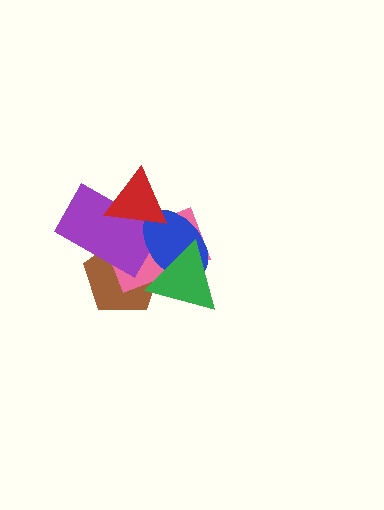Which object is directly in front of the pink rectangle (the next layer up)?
The purple rectangle is directly in front of the pink rectangle.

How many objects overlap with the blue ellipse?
5 objects overlap with the blue ellipse.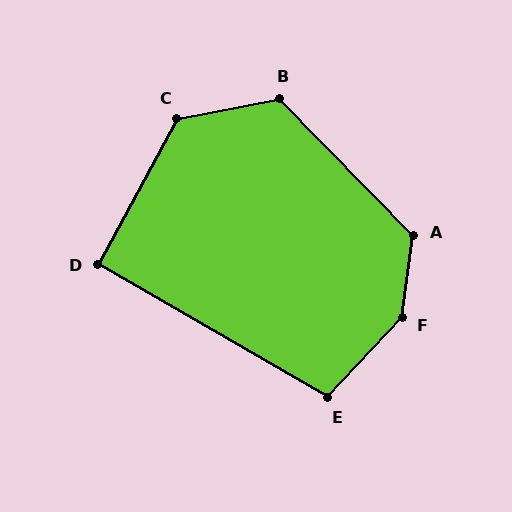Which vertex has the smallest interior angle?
D, at approximately 92 degrees.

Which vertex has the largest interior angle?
F, at approximately 145 degrees.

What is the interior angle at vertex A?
Approximately 128 degrees (obtuse).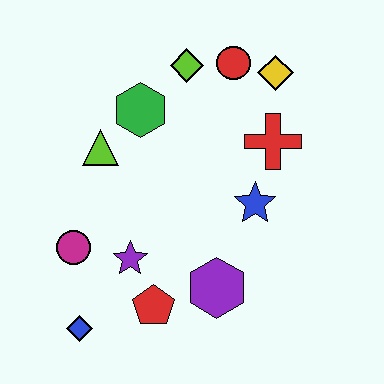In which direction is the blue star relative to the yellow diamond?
The blue star is below the yellow diamond.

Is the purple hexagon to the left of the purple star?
No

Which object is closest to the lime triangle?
The green hexagon is closest to the lime triangle.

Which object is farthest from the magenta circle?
The yellow diamond is farthest from the magenta circle.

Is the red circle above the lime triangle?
Yes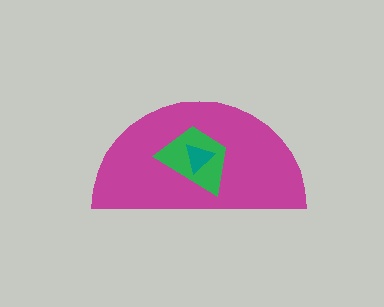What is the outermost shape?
The magenta semicircle.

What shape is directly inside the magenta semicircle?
The green trapezoid.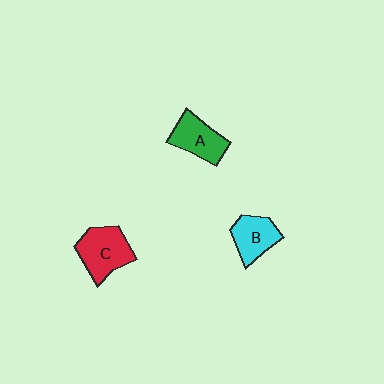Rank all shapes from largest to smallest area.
From largest to smallest: C (red), A (green), B (cyan).